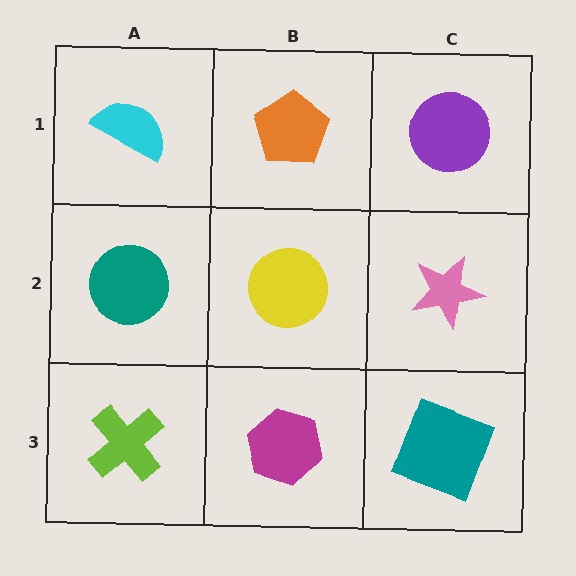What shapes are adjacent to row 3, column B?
A yellow circle (row 2, column B), a lime cross (row 3, column A), a teal square (row 3, column C).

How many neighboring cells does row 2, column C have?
3.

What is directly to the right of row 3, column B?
A teal square.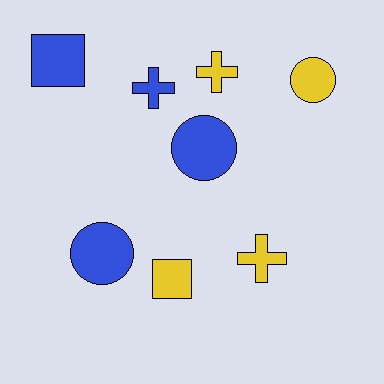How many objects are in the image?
There are 8 objects.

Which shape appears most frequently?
Circle, with 3 objects.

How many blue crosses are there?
There is 1 blue cross.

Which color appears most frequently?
Blue, with 4 objects.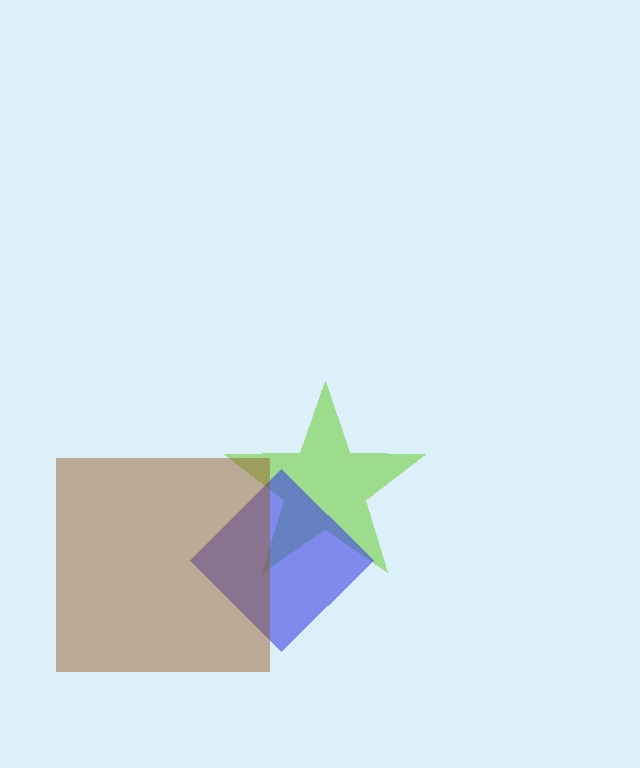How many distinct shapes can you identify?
There are 3 distinct shapes: a lime star, a blue diamond, a brown square.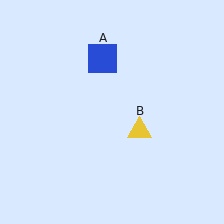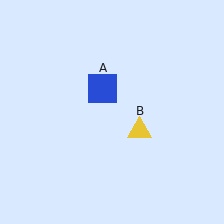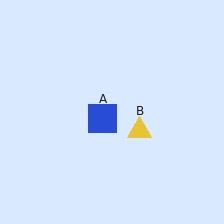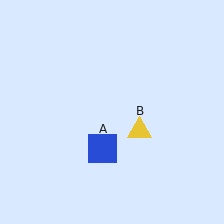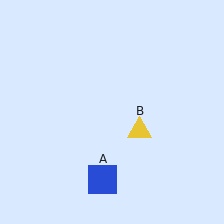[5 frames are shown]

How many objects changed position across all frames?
1 object changed position: blue square (object A).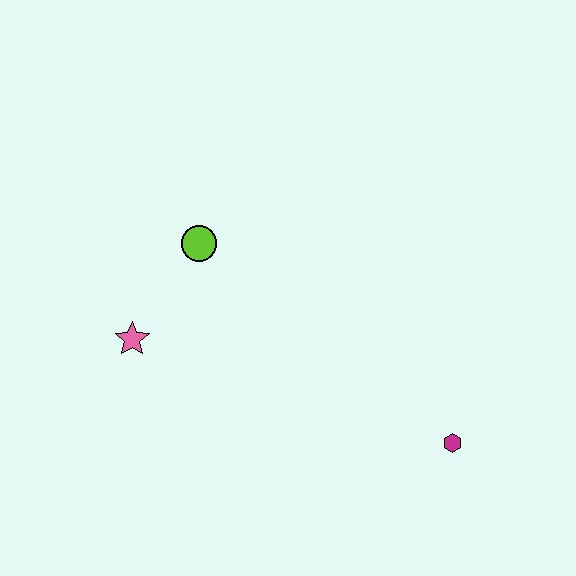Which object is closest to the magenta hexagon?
The lime circle is closest to the magenta hexagon.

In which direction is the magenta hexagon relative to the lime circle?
The magenta hexagon is to the right of the lime circle.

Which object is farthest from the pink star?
The magenta hexagon is farthest from the pink star.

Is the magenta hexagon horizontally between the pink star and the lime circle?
No